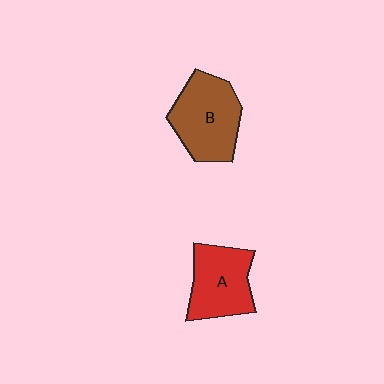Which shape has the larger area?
Shape B (brown).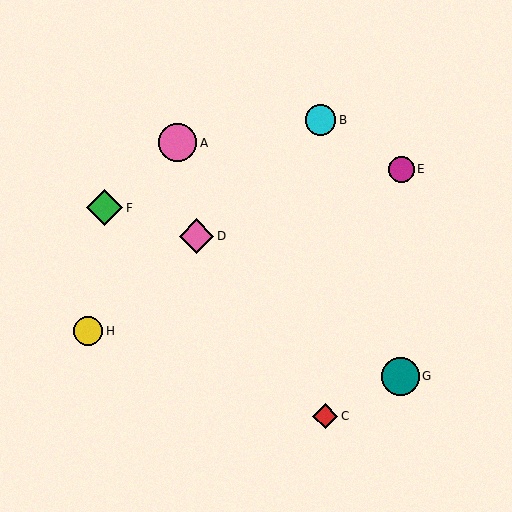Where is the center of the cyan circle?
The center of the cyan circle is at (321, 120).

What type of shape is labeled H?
Shape H is a yellow circle.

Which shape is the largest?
The pink circle (labeled A) is the largest.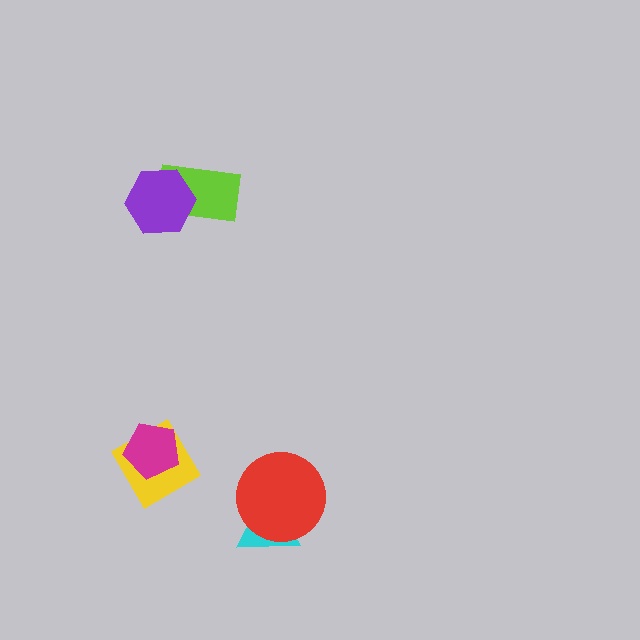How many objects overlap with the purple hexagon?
1 object overlaps with the purple hexagon.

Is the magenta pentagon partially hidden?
No, no other shape covers it.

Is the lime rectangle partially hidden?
Yes, it is partially covered by another shape.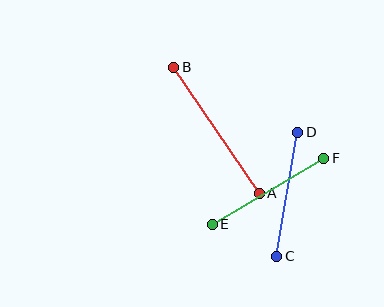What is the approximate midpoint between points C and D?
The midpoint is at approximately (287, 194) pixels.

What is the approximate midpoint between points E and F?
The midpoint is at approximately (268, 191) pixels.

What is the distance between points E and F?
The distance is approximately 130 pixels.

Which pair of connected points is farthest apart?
Points A and B are farthest apart.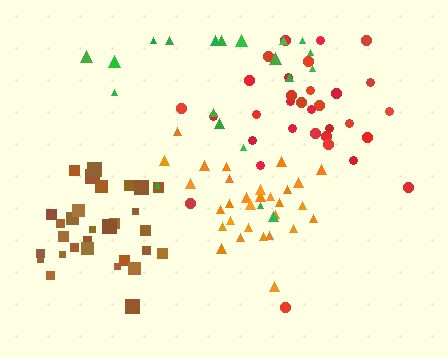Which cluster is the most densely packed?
Orange.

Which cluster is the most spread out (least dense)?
Green.